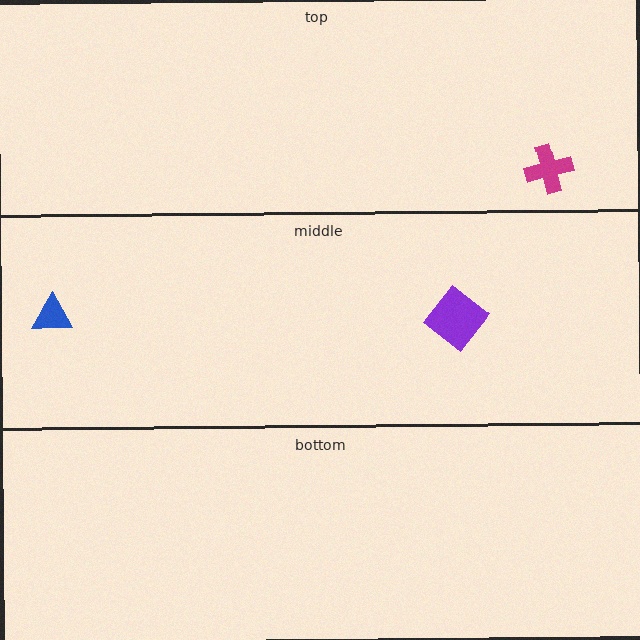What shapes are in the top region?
The magenta cross.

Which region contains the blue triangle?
The middle region.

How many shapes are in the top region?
1.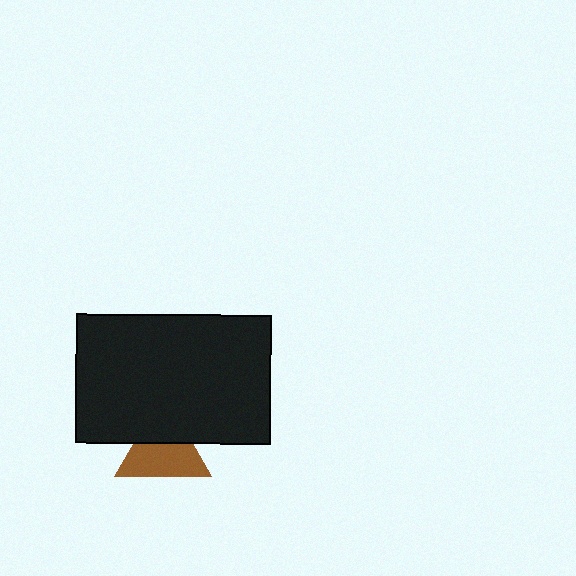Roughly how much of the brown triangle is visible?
About half of it is visible (roughly 61%).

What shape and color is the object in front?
The object in front is a black rectangle.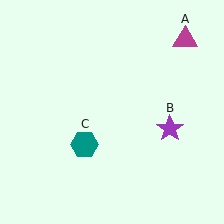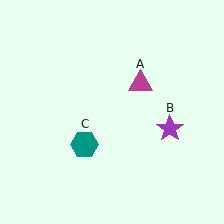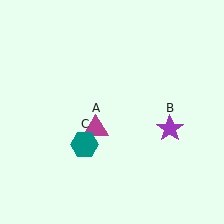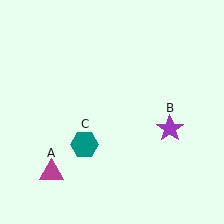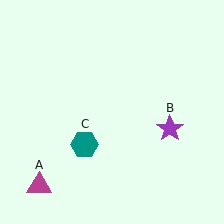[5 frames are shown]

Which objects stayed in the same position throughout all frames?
Purple star (object B) and teal hexagon (object C) remained stationary.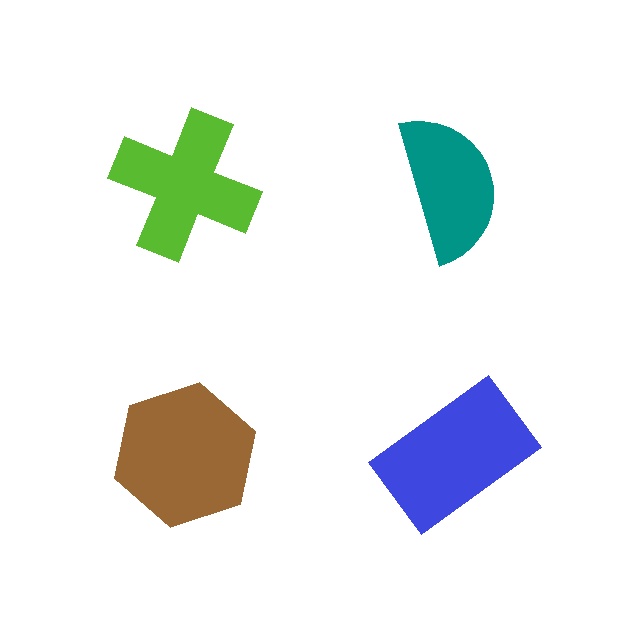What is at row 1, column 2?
A teal semicircle.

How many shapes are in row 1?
2 shapes.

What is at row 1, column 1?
A lime cross.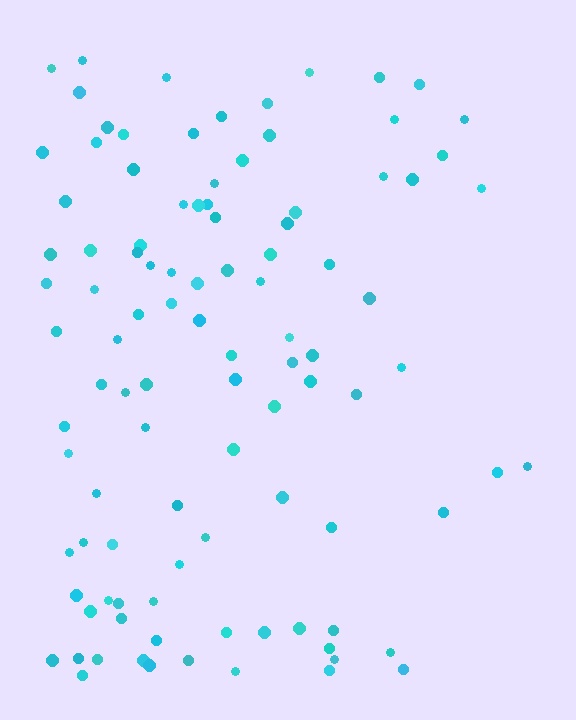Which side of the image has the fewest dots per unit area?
The right.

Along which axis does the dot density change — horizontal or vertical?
Horizontal.